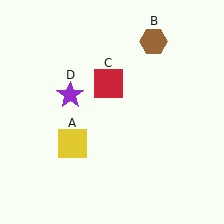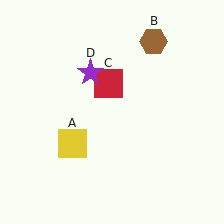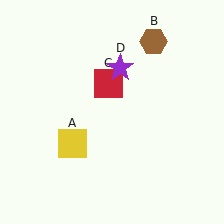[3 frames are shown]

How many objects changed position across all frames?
1 object changed position: purple star (object D).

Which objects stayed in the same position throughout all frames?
Yellow square (object A) and brown hexagon (object B) and red square (object C) remained stationary.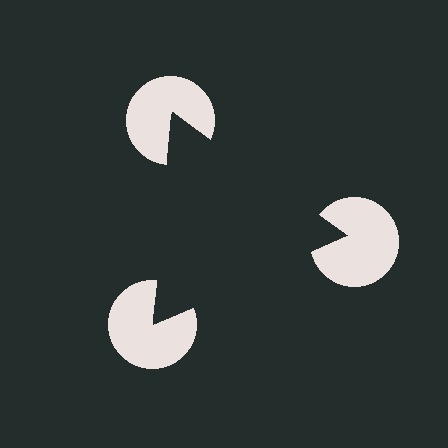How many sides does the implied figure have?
3 sides.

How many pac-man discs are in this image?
There are 3 — one at each vertex of the illusory triangle.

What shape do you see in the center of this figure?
An illusory triangle — its edges are inferred from the aligned wedge cuts in the pac-man discs, not physically drawn.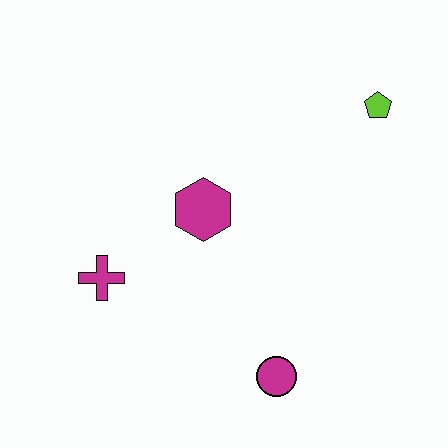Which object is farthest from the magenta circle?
The lime pentagon is farthest from the magenta circle.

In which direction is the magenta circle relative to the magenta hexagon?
The magenta circle is below the magenta hexagon.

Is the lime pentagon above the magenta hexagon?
Yes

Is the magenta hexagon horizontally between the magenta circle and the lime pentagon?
No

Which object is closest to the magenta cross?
The magenta hexagon is closest to the magenta cross.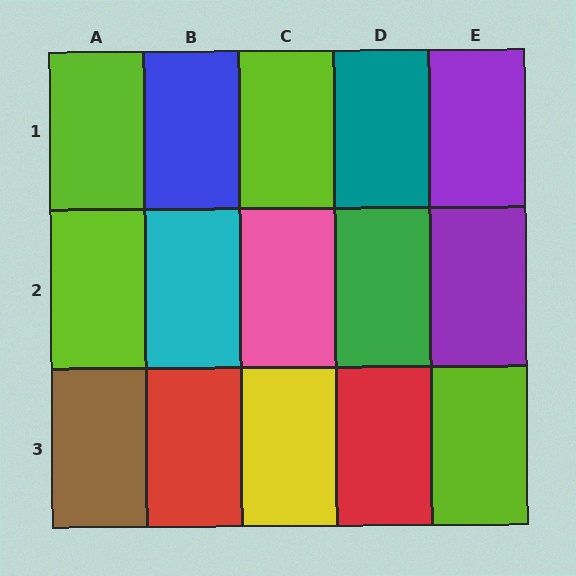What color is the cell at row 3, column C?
Yellow.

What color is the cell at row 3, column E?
Lime.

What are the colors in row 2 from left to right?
Lime, cyan, pink, green, purple.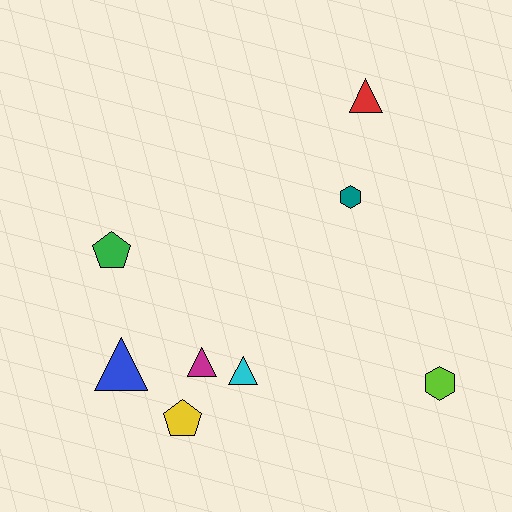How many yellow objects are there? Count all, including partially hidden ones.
There is 1 yellow object.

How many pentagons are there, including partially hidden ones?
There are 2 pentagons.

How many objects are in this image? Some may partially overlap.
There are 8 objects.